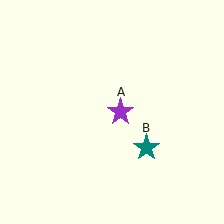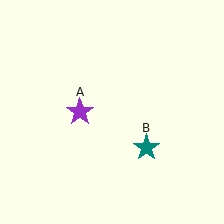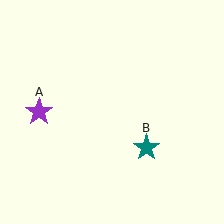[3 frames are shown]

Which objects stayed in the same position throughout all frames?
Teal star (object B) remained stationary.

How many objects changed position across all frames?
1 object changed position: purple star (object A).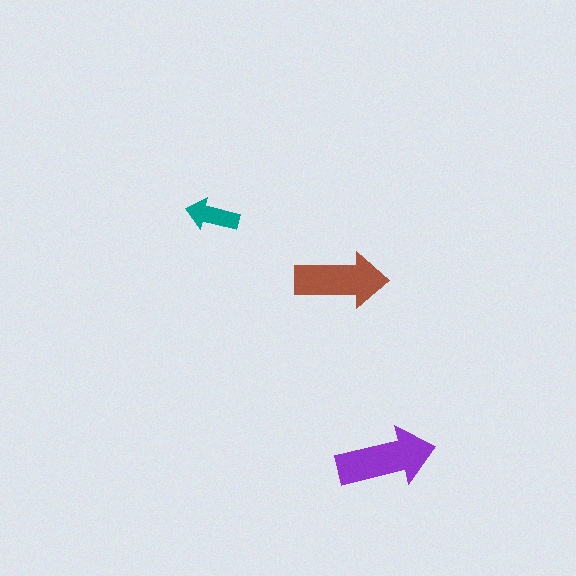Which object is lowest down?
The purple arrow is bottommost.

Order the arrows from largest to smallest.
the purple one, the brown one, the teal one.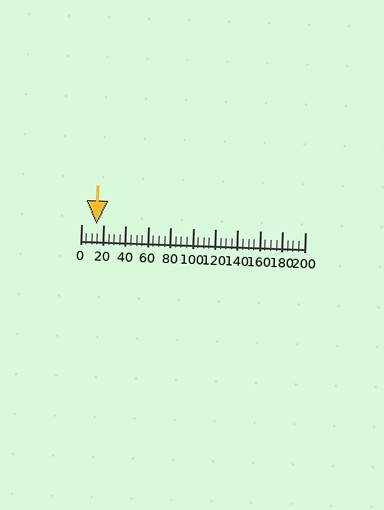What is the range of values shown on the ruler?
The ruler shows values from 0 to 200.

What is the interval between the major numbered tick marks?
The major tick marks are spaced 20 units apart.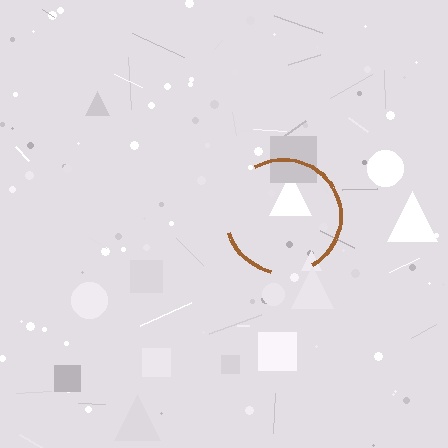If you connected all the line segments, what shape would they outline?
They would outline a circle.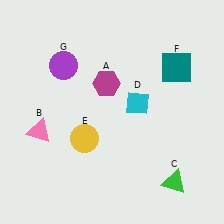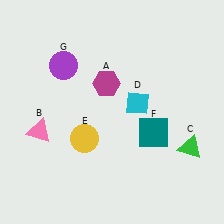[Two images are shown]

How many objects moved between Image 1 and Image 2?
2 objects moved between the two images.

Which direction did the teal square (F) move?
The teal square (F) moved down.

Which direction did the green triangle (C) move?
The green triangle (C) moved up.